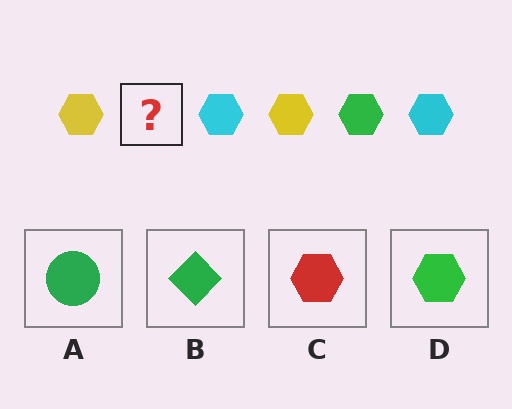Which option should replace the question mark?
Option D.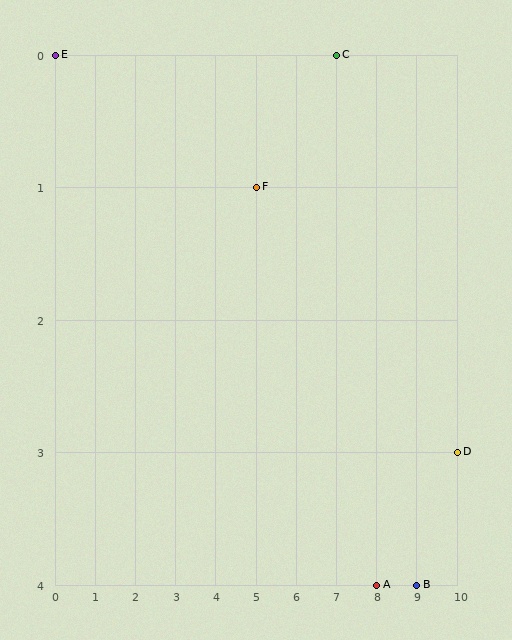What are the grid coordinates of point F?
Point F is at grid coordinates (5, 1).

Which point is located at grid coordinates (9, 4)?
Point B is at (9, 4).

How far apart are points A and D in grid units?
Points A and D are 2 columns and 1 row apart (about 2.2 grid units diagonally).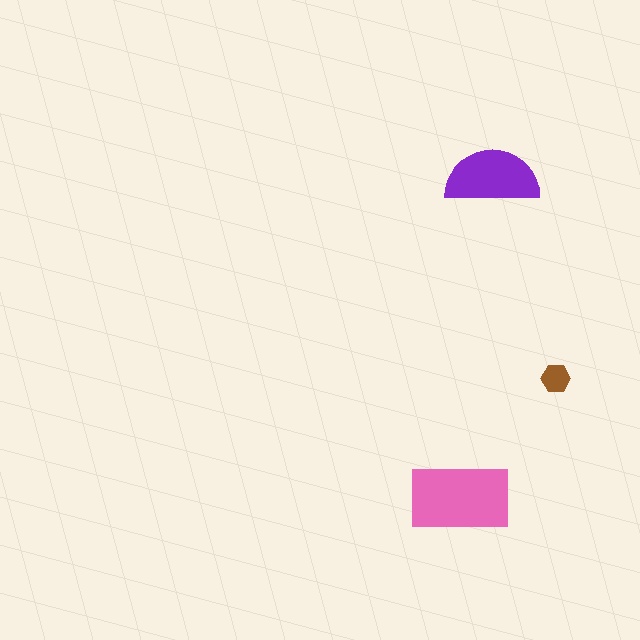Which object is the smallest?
The brown hexagon.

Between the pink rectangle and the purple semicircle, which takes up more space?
The pink rectangle.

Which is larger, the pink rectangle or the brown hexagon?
The pink rectangle.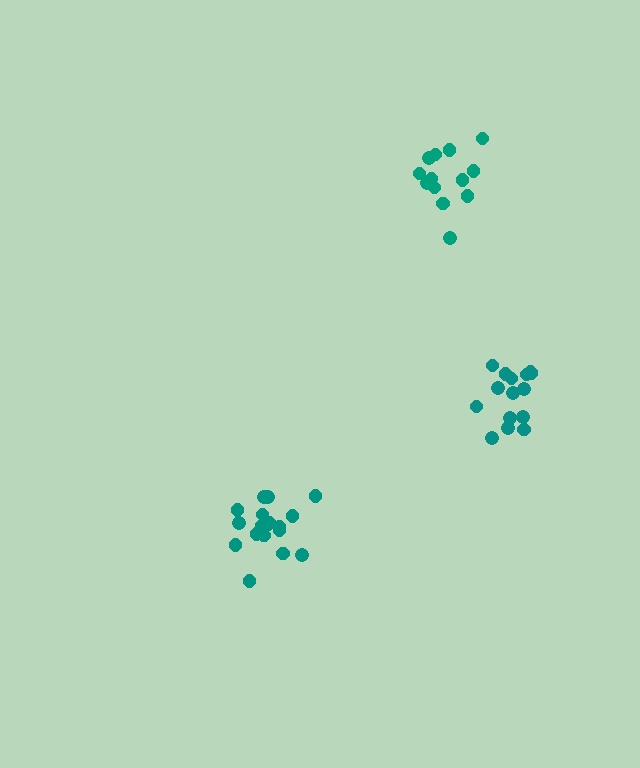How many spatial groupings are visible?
There are 3 spatial groupings.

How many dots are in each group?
Group 1: 13 dots, Group 2: 18 dots, Group 3: 15 dots (46 total).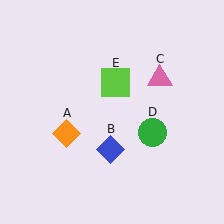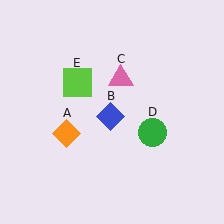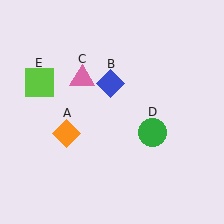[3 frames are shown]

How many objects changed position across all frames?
3 objects changed position: blue diamond (object B), pink triangle (object C), lime square (object E).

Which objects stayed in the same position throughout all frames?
Orange diamond (object A) and green circle (object D) remained stationary.